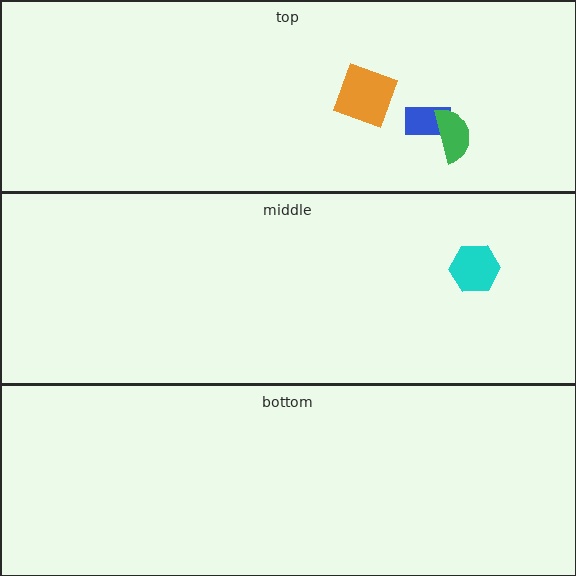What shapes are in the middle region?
The cyan hexagon.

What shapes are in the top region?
The orange square, the blue rectangle, the green semicircle.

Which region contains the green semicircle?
The top region.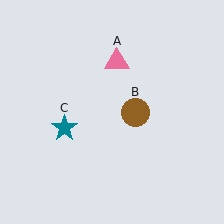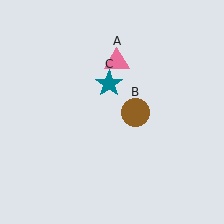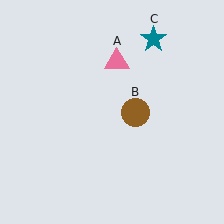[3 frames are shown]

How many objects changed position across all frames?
1 object changed position: teal star (object C).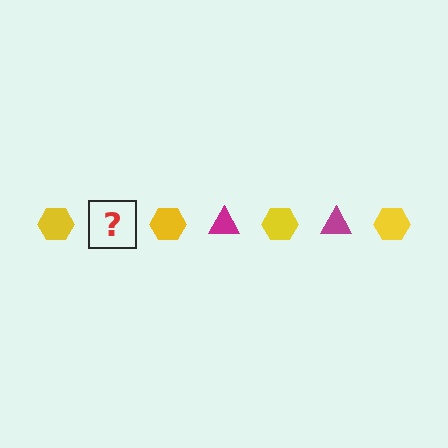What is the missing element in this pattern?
The missing element is a magenta triangle.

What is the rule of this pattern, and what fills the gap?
The rule is that the pattern alternates between yellow hexagon and magenta triangle. The gap should be filled with a magenta triangle.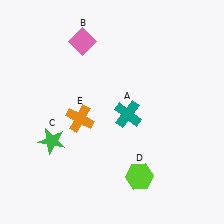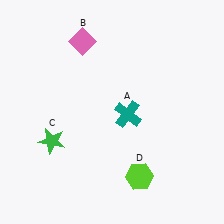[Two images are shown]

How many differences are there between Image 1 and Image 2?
There is 1 difference between the two images.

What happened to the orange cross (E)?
The orange cross (E) was removed in Image 2. It was in the bottom-left area of Image 1.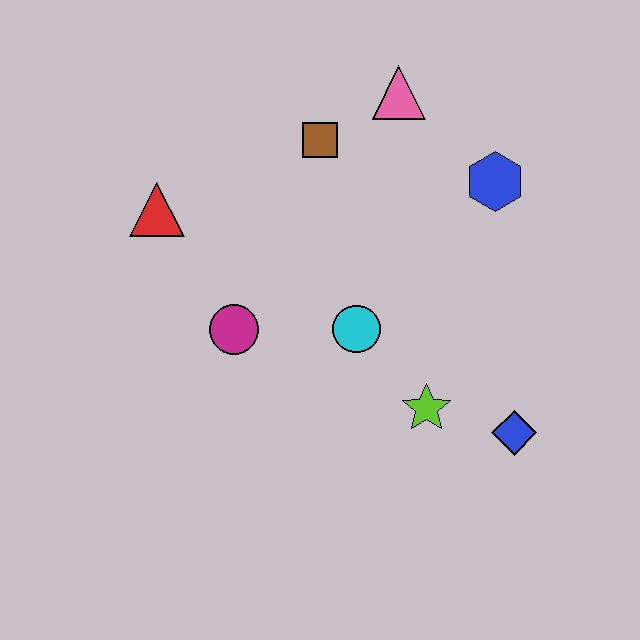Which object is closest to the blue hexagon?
The pink triangle is closest to the blue hexagon.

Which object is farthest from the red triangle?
The blue diamond is farthest from the red triangle.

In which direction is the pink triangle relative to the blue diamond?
The pink triangle is above the blue diamond.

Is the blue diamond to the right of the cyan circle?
Yes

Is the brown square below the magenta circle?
No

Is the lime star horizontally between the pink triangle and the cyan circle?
No